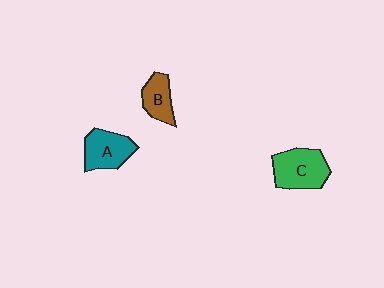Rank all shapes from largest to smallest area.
From largest to smallest: C (green), A (teal), B (brown).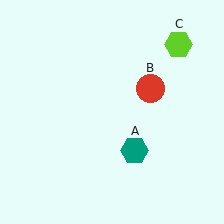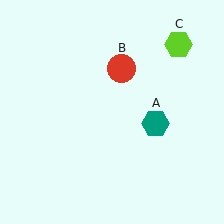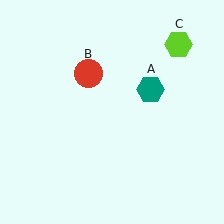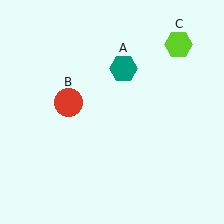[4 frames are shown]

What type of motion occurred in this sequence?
The teal hexagon (object A), red circle (object B) rotated counterclockwise around the center of the scene.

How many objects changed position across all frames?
2 objects changed position: teal hexagon (object A), red circle (object B).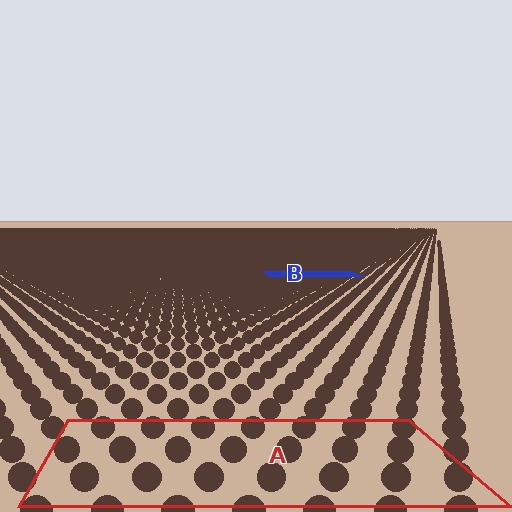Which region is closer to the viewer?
Region A is closer. The texture elements there are larger and more spread out.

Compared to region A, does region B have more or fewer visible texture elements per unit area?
Region B has more texture elements per unit area — they are packed more densely because it is farther away.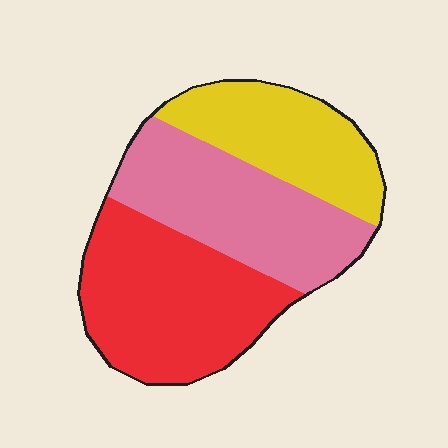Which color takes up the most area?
Red, at roughly 40%.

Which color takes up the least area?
Yellow, at roughly 25%.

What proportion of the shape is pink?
Pink takes up about one third (1/3) of the shape.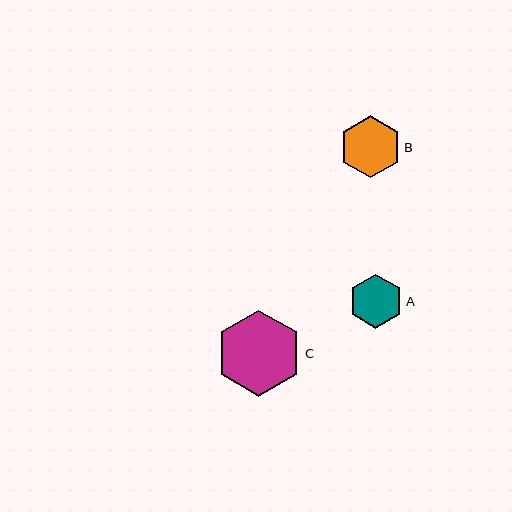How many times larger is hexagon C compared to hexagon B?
Hexagon C is approximately 1.4 times the size of hexagon B.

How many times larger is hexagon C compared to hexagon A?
Hexagon C is approximately 1.6 times the size of hexagon A.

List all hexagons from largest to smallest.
From largest to smallest: C, B, A.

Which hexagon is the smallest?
Hexagon A is the smallest with a size of approximately 54 pixels.